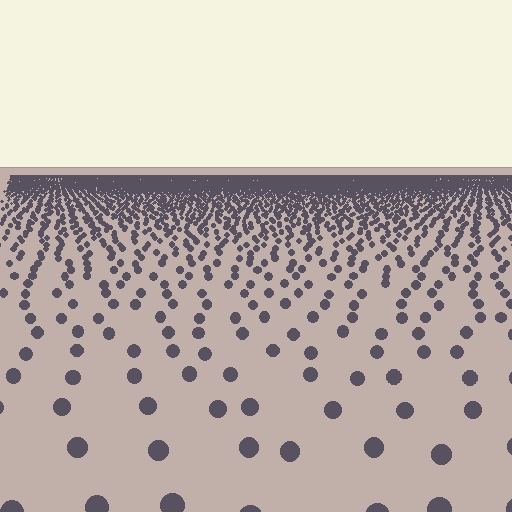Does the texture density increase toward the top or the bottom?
Density increases toward the top.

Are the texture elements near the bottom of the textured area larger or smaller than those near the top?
Larger. Near the bottom, elements are closer to the viewer and appear at a bigger on-screen size.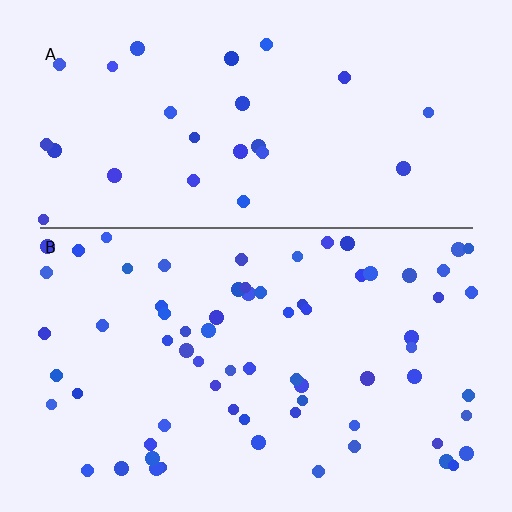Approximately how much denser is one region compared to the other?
Approximately 2.6× — region B over region A.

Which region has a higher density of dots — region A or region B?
B (the bottom).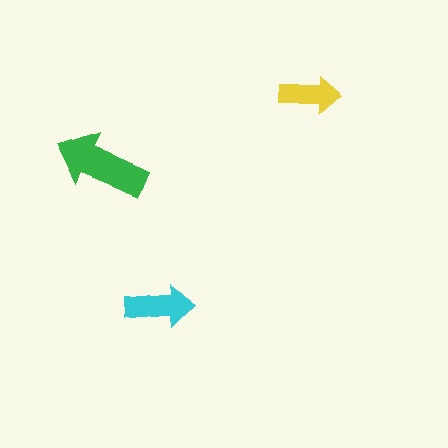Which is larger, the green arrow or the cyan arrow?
The green one.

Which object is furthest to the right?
The yellow arrow is rightmost.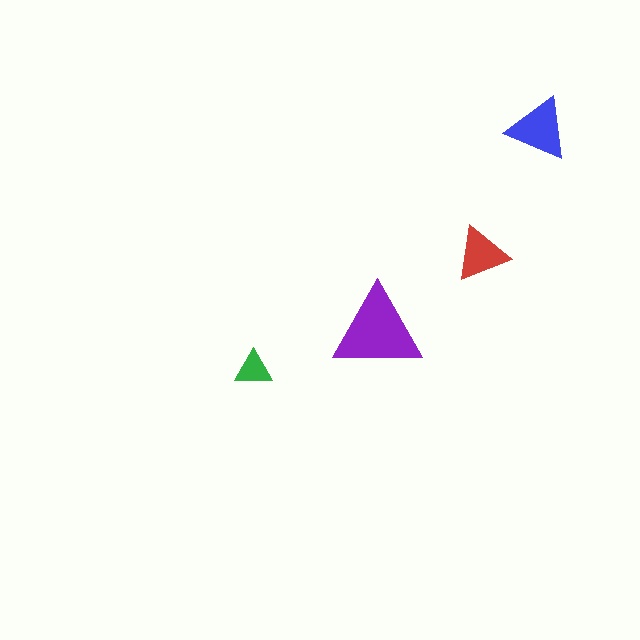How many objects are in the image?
There are 4 objects in the image.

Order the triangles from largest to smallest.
the purple one, the blue one, the red one, the green one.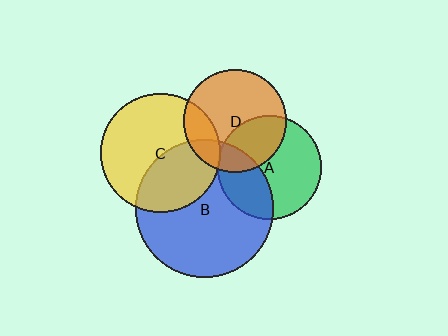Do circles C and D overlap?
Yes.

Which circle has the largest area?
Circle B (blue).